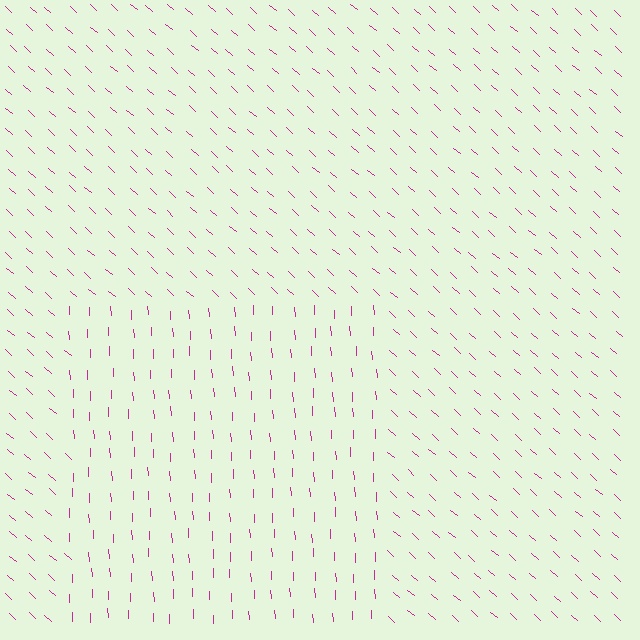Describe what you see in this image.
The image is filled with small magenta line segments. A rectangle region in the image has lines oriented differently from the surrounding lines, creating a visible texture boundary.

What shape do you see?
I see a rectangle.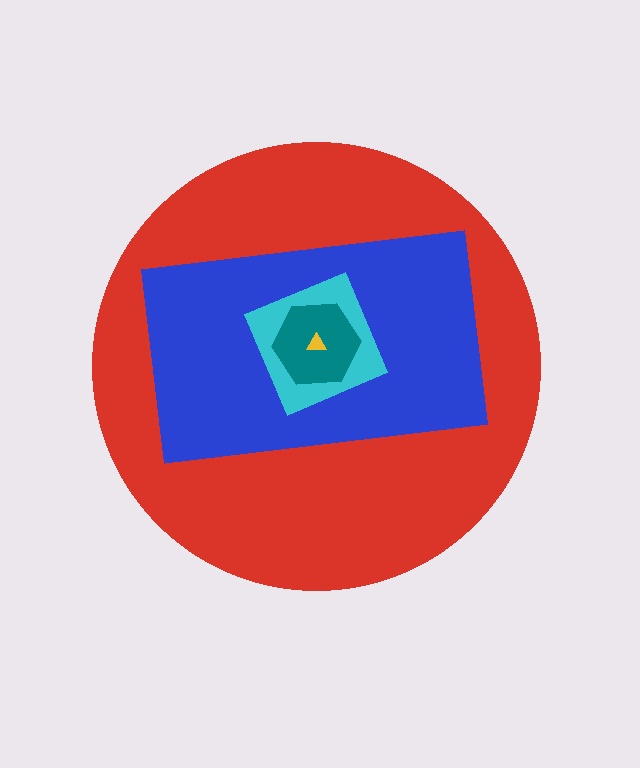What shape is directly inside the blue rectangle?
The cyan diamond.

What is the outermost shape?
The red circle.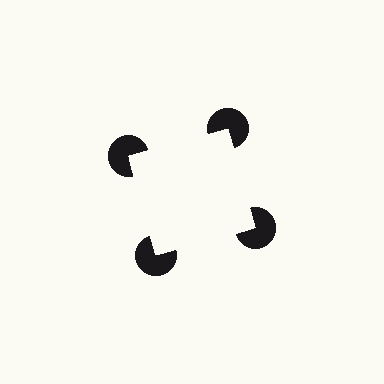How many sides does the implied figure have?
4 sides.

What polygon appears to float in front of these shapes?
An illusory square — its edges are inferred from the aligned wedge cuts in the pac-man discs, not physically drawn.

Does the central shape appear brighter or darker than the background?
It typically appears slightly brighter than the background, even though no actual brightness change is drawn.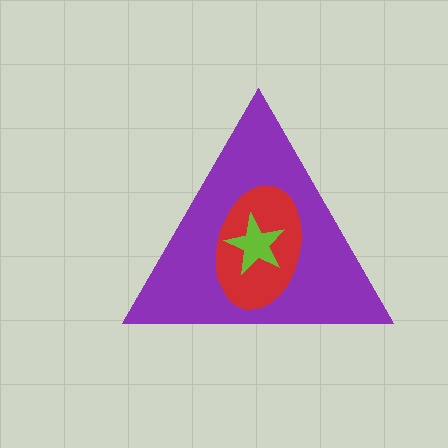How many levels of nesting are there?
3.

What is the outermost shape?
The purple triangle.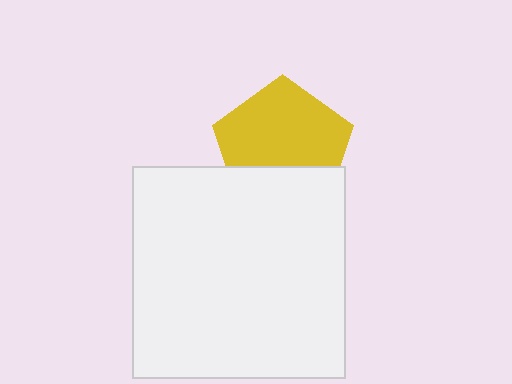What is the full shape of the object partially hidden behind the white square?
The partially hidden object is a yellow pentagon.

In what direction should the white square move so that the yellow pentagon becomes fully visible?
The white square should move down. That is the shortest direction to clear the overlap and leave the yellow pentagon fully visible.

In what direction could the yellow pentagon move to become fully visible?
The yellow pentagon could move up. That would shift it out from behind the white square entirely.